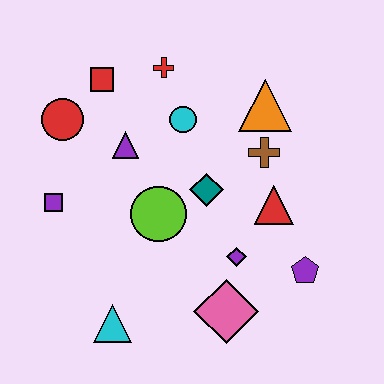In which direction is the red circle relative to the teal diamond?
The red circle is to the left of the teal diamond.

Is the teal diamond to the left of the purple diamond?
Yes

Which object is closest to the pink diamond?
The purple diamond is closest to the pink diamond.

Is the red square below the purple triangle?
No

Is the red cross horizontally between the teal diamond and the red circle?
Yes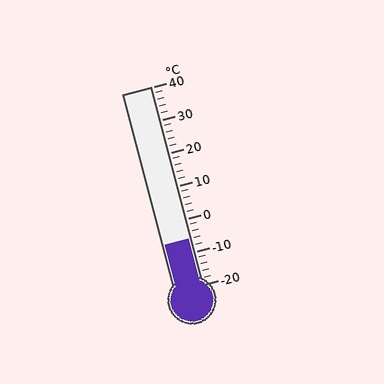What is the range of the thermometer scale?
The thermometer scale ranges from -20°C to 40°C.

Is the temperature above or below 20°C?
The temperature is below 20°C.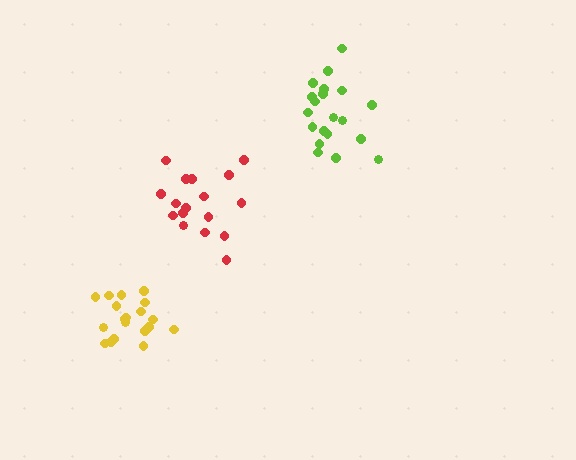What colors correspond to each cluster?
The clusters are colored: red, lime, yellow.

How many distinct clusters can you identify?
There are 3 distinct clusters.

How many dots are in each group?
Group 1: 17 dots, Group 2: 20 dots, Group 3: 19 dots (56 total).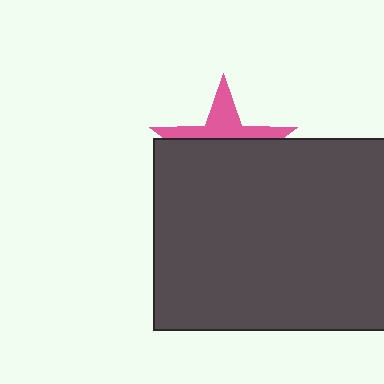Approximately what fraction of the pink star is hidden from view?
Roughly 66% of the pink star is hidden behind the dark gray rectangle.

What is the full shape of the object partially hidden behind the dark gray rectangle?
The partially hidden object is a pink star.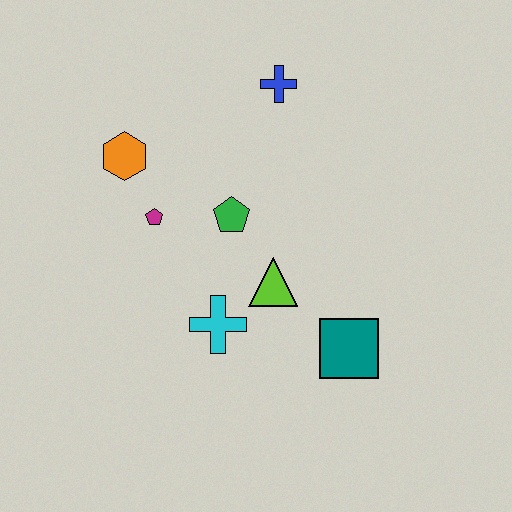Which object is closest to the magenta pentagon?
The orange hexagon is closest to the magenta pentagon.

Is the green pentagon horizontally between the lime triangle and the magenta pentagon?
Yes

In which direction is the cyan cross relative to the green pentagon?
The cyan cross is below the green pentagon.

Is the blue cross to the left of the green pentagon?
No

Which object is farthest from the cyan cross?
The blue cross is farthest from the cyan cross.